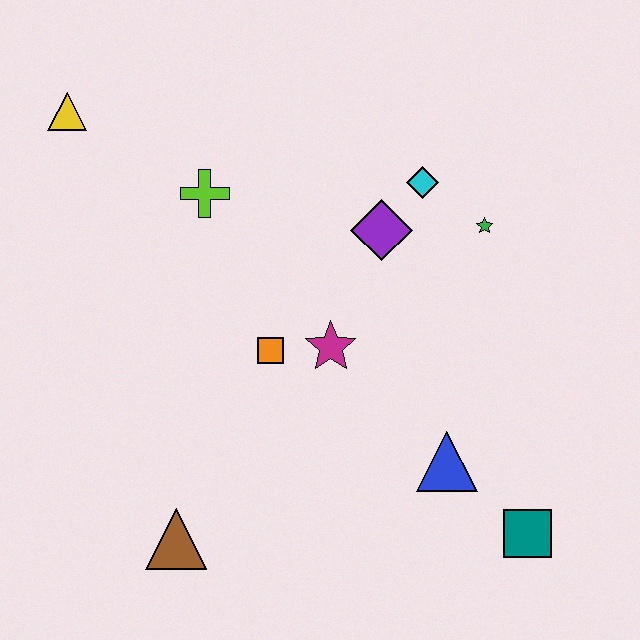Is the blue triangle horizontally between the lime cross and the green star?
Yes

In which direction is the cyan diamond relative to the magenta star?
The cyan diamond is above the magenta star.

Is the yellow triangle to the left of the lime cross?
Yes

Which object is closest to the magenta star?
The orange square is closest to the magenta star.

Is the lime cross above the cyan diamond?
No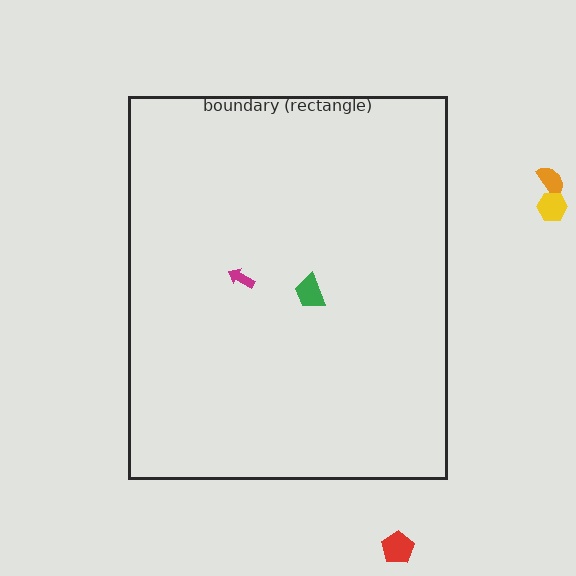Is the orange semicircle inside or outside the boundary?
Outside.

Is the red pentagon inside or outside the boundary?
Outside.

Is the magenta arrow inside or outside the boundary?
Inside.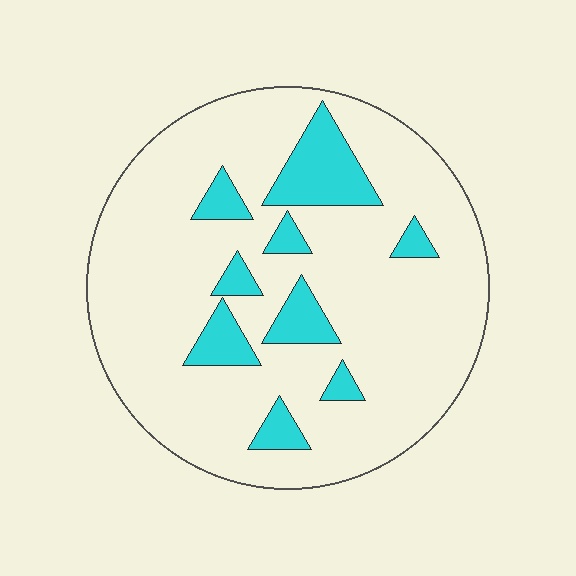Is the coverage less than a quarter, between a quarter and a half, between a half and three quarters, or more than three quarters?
Less than a quarter.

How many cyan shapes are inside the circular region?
9.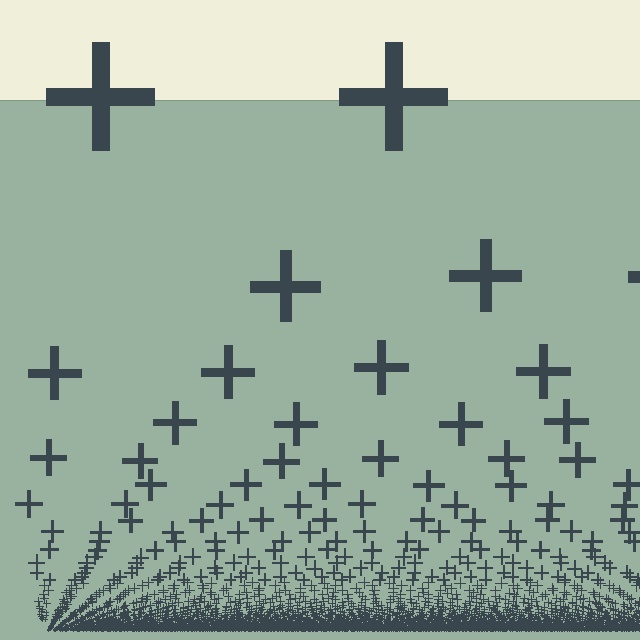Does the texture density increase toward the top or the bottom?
Density increases toward the bottom.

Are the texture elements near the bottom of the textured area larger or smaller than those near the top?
Smaller. The gradient is inverted — elements near the bottom are smaller and denser.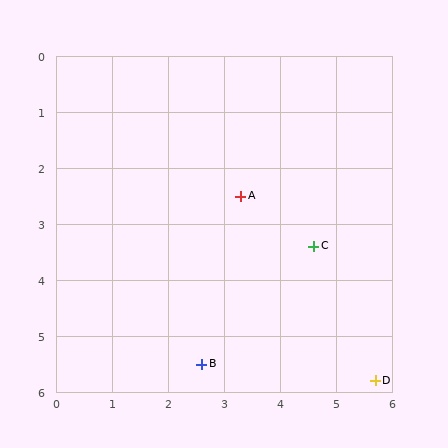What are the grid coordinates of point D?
Point D is at approximately (5.7, 5.8).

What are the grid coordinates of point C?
Point C is at approximately (4.6, 3.4).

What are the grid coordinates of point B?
Point B is at approximately (2.6, 5.5).